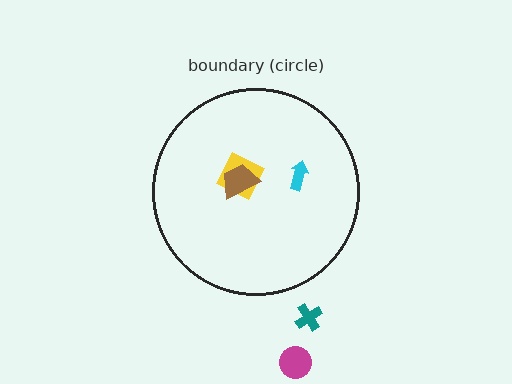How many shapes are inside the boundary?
3 inside, 2 outside.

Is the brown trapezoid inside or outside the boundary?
Inside.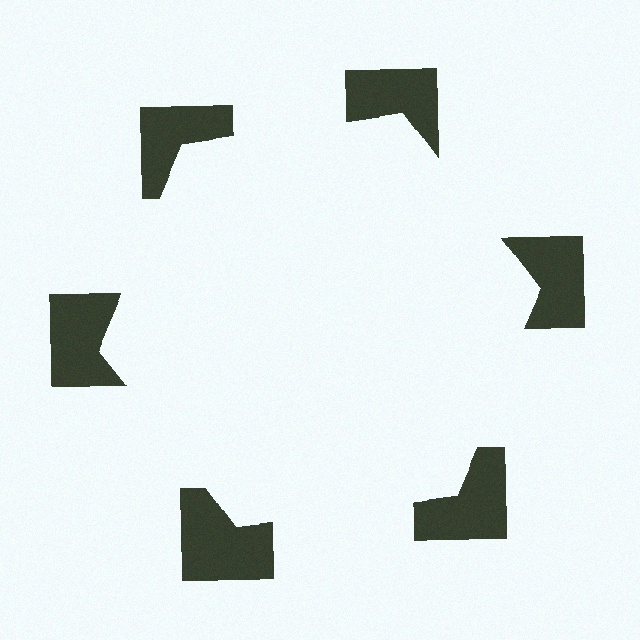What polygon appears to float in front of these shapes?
An illusory hexagon — its edges are inferred from the aligned wedge cuts in the notched squares, not physically drawn.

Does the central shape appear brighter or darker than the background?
It typically appears slightly brighter than the background, even though no actual brightness change is drawn.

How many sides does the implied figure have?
6 sides.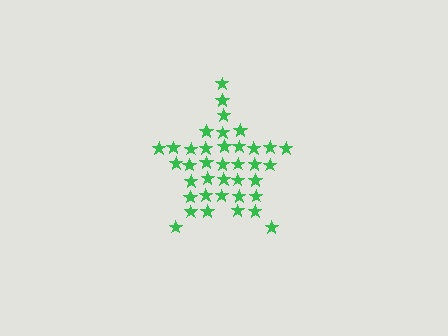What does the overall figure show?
The overall figure shows a star.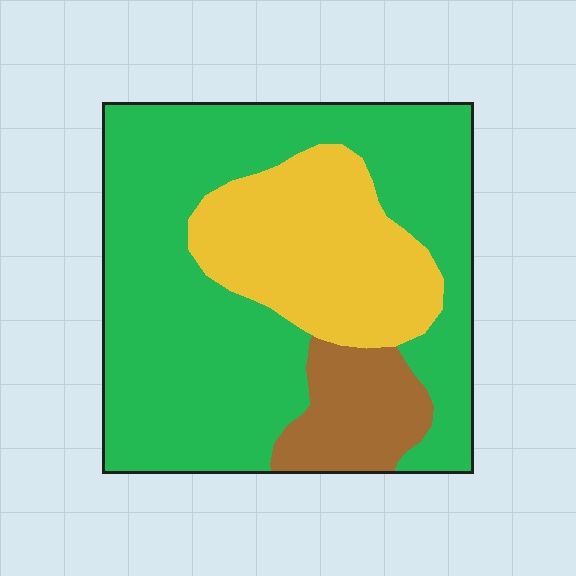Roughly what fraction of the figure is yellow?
Yellow covers about 25% of the figure.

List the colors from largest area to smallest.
From largest to smallest: green, yellow, brown.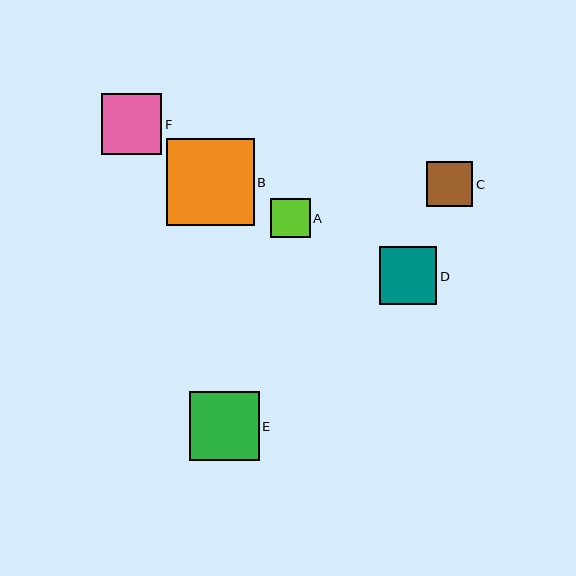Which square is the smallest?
Square A is the smallest with a size of approximately 40 pixels.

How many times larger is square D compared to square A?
Square D is approximately 1.5 times the size of square A.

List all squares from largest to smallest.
From largest to smallest: B, E, F, D, C, A.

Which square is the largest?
Square B is the largest with a size of approximately 88 pixels.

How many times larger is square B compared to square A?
Square B is approximately 2.2 times the size of square A.